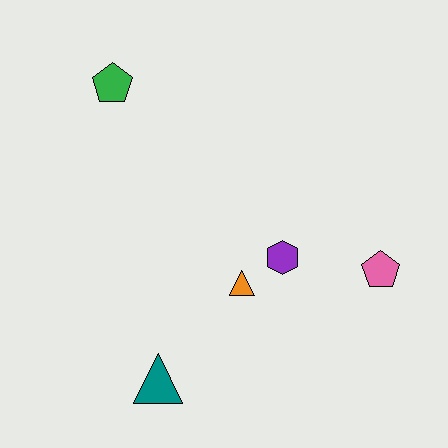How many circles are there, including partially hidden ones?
There are no circles.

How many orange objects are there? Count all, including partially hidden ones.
There is 1 orange object.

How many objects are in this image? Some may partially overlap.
There are 5 objects.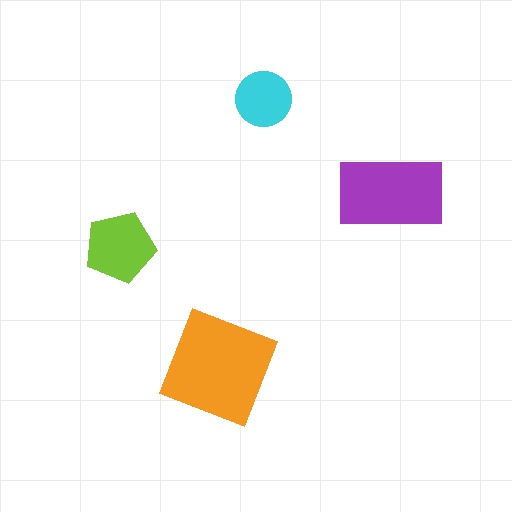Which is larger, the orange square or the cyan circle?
The orange square.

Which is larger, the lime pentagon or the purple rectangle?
The purple rectangle.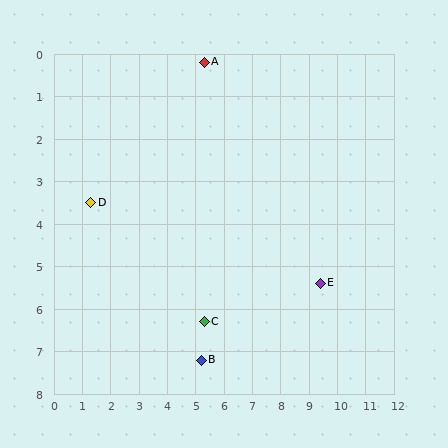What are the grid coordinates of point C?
Point C is at approximately (5.3, 6.3).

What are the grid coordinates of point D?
Point D is at approximately (1.3, 3.5).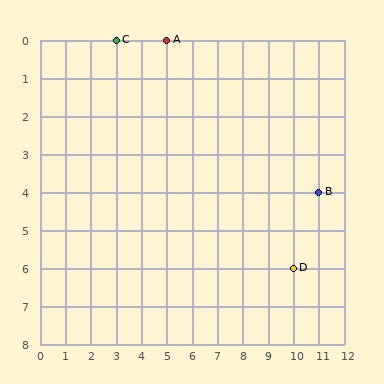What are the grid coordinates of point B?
Point B is at grid coordinates (11, 4).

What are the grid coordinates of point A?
Point A is at grid coordinates (5, 0).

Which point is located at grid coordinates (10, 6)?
Point D is at (10, 6).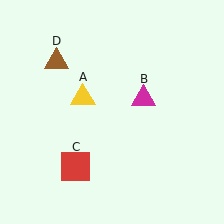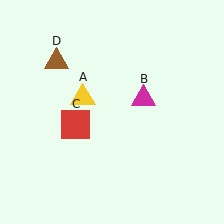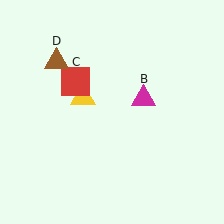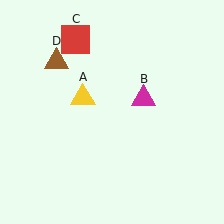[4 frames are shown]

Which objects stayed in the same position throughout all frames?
Yellow triangle (object A) and magenta triangle (object B) and brown triangle (object D) remained stationary.